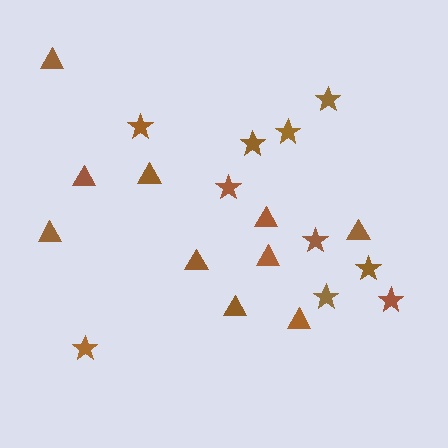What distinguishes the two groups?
There are 2 groups: one group of triangles (10) and one group of stars (10).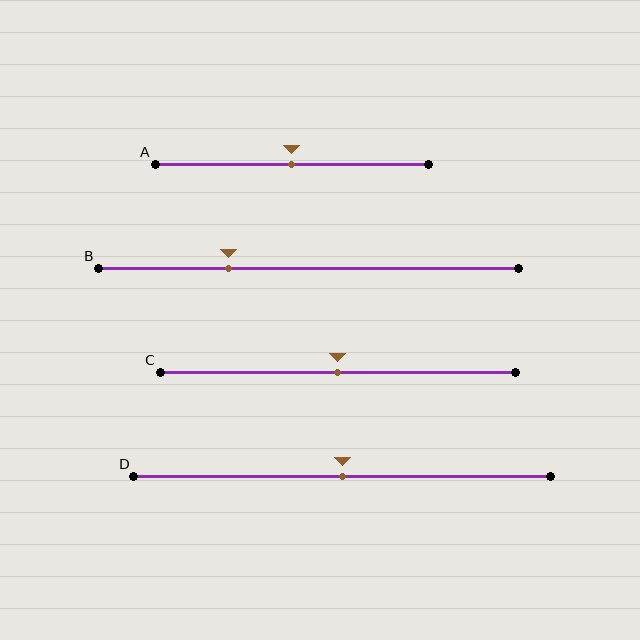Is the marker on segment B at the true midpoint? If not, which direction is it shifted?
No, the marker on segment B is shifted to the left by about 19% of the segment length.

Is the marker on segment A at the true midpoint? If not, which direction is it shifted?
Yes, the marker on segment A is at the true midpoint.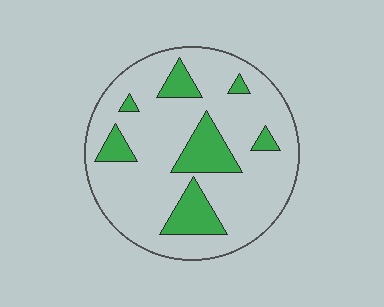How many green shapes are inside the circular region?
7.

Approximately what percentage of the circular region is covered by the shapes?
Approximately 20%.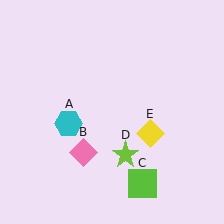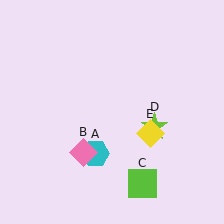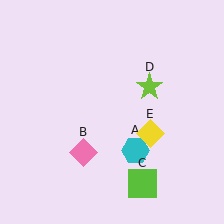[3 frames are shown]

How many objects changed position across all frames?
2 objects changed position: cyan hexagon (object A), lime star (object D).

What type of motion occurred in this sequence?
The cyan hexagon (object A), lime star (object D) rotated counterclockwise around the center of the scene.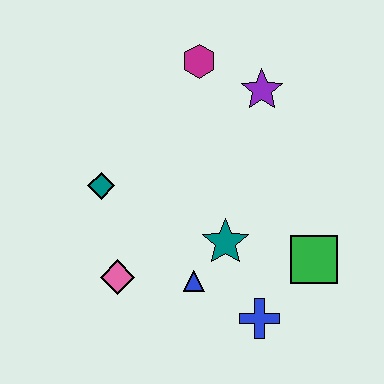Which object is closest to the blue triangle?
The teal star is closest to the blue triangle.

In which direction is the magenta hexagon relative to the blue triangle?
The magenta hexagon is above the blue triangle.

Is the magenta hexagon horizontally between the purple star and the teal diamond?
Yes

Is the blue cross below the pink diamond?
Yes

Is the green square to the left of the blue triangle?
No